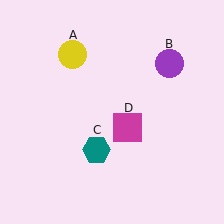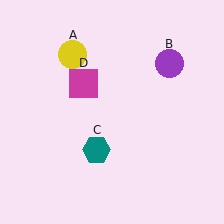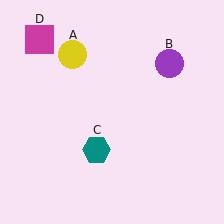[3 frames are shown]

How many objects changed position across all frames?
1 object changed position: magenta square (object D).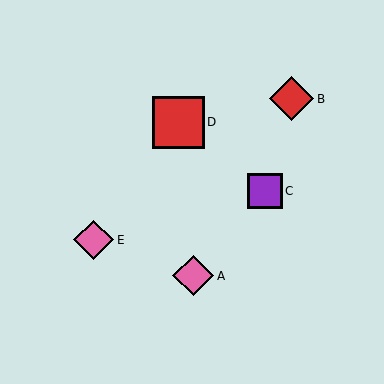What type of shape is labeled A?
Shape A is a pink diamond.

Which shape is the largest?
The red square (labeled D) is the largest.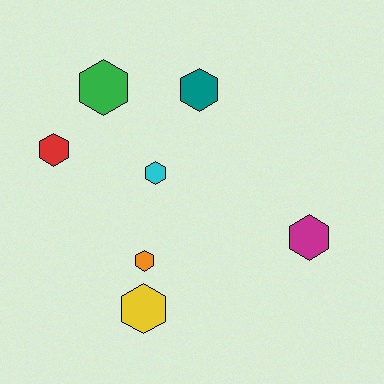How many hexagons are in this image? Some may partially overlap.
There are 7 hexagons.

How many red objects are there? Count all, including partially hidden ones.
There is 1 red object.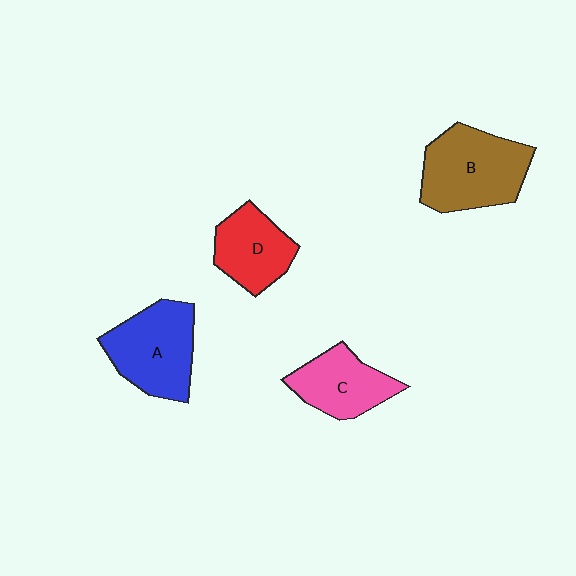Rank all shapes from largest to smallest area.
From largest to smallest: B (brown), A (blue), C (pink), D (red).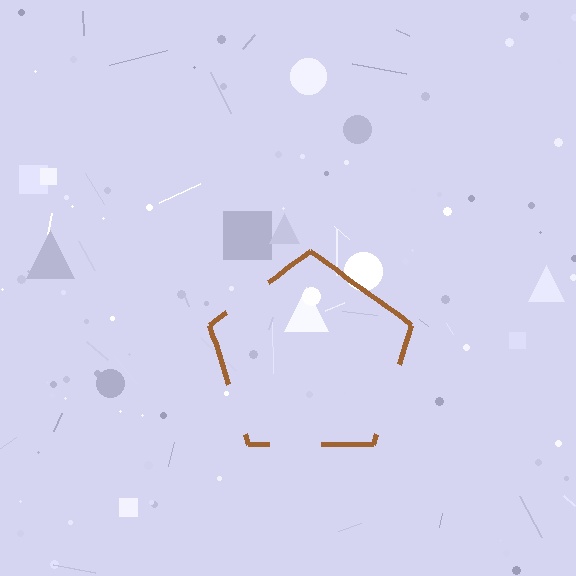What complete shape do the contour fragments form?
The contour fragments form a pentagon.